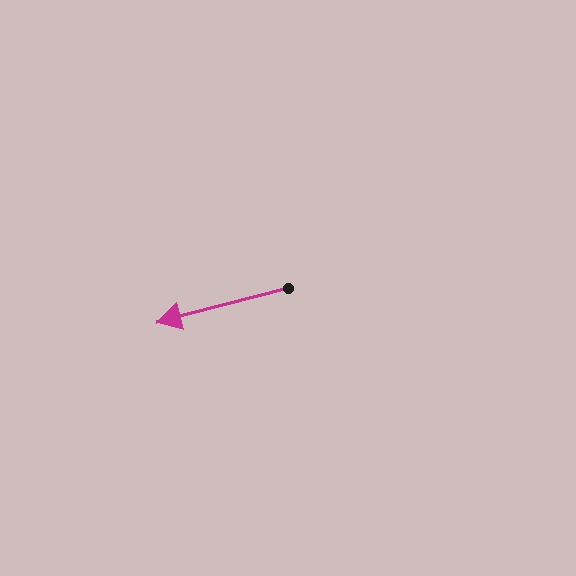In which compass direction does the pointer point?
West.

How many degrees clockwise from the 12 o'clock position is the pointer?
Approximately 255 degrees.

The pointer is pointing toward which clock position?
Roughly 9 o'clock.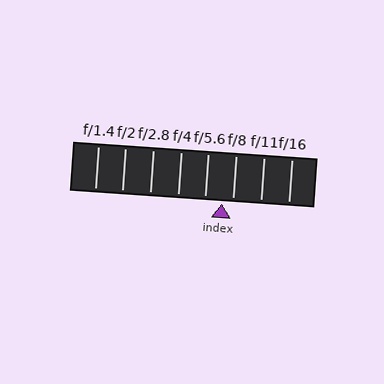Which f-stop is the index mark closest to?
The index mark is closest to f/8.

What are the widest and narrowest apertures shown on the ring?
The widest aperture shown is f/1.4 and the narrowest is f/16.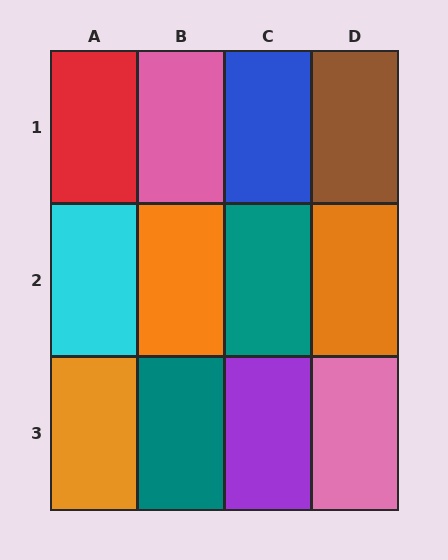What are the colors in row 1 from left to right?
Red, pink, blue, brown.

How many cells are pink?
2 cells are pink.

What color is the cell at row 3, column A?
Orange.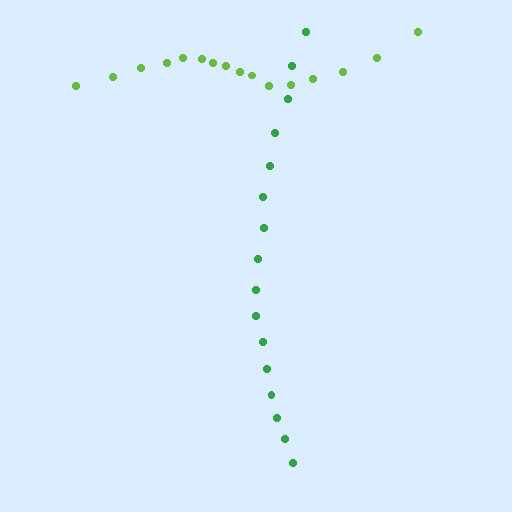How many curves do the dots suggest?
There are 2 distinct paths.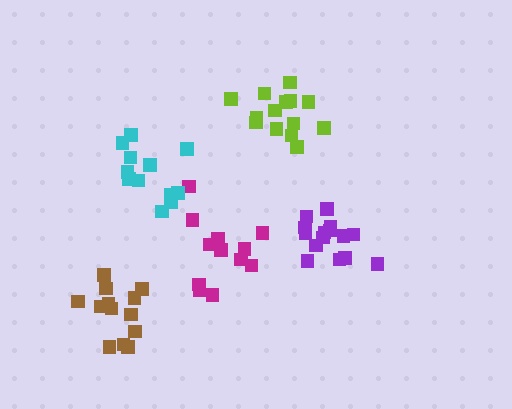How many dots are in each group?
Group 1: 14 dots, Group 2: 13 dots, Group 3: 15 dots, Group 4: 12 dots, Group 5: 12 dots (66 total).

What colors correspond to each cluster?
The clusters are colored: lime, brown, purple, magenta, cyan.